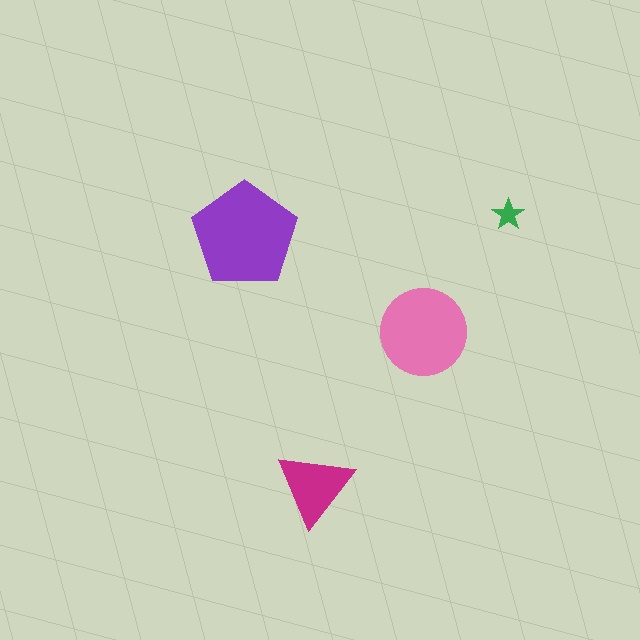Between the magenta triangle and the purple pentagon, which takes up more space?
The purple pentagon.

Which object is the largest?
The purple pentagon.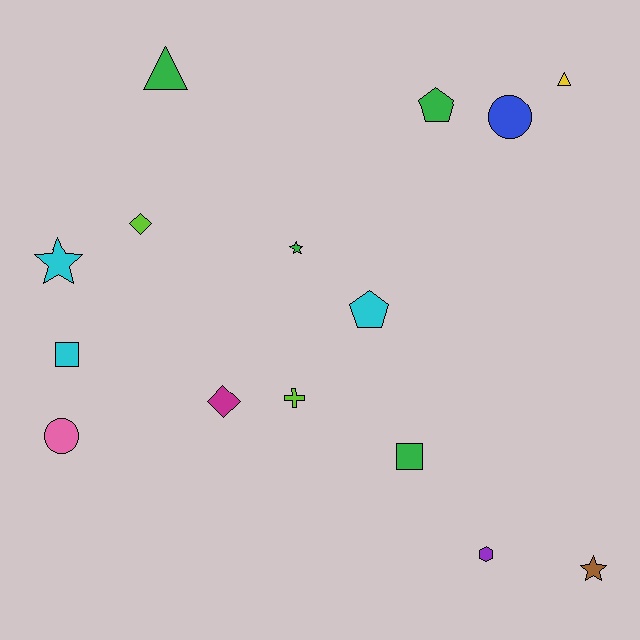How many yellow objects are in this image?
There is 1 yellow object.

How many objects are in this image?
There are 15 objects.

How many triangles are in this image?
There are 2 triangles.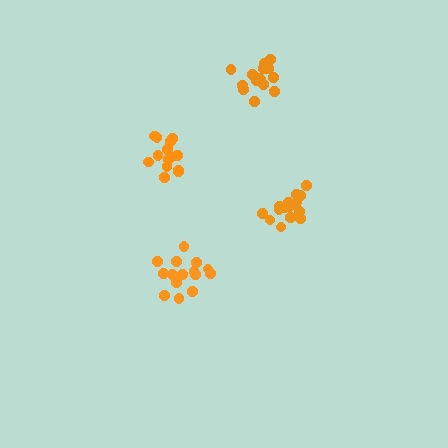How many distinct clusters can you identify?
There are 4 distinct clusters.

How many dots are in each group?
Group 1: 14 dots, Group 2: 15 dots, Group 3: 16 dots, Group 4: 15 dots (60 total).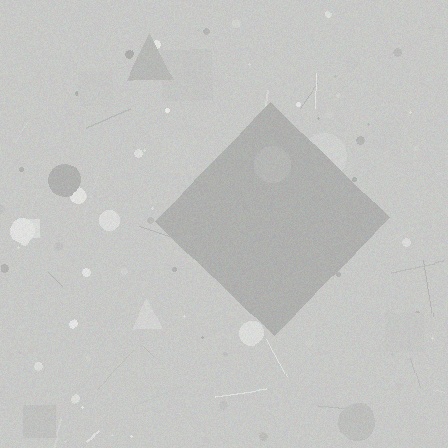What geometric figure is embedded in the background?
A diamond is embedded in the background.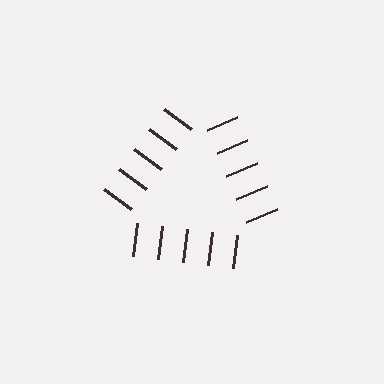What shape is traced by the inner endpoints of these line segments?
An illusory triangle — the line segments terminate on its edges but no continuous stroke is drawn.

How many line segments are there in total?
15 — 5 along each of the 3 edges.